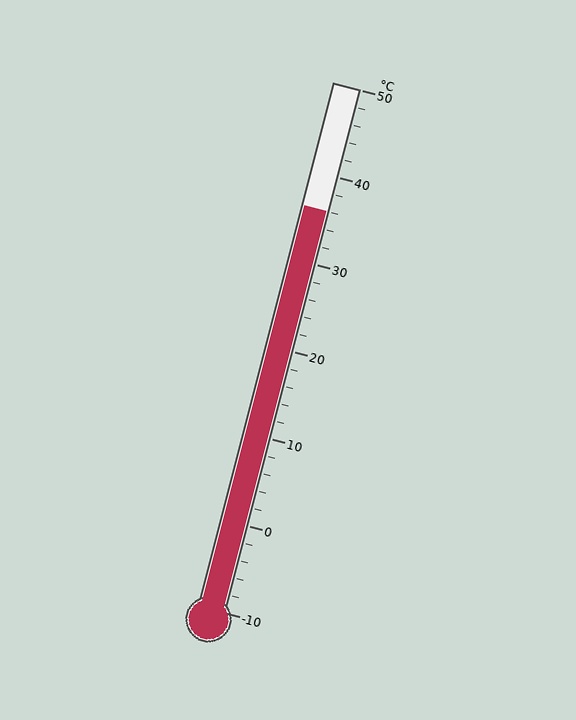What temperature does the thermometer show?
The thermometer shows approximately 36°C.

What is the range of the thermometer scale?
The thermometer scale ranges from -10°C to 50°C.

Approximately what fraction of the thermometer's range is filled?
The thermometer is filled to approximately 75% of its range.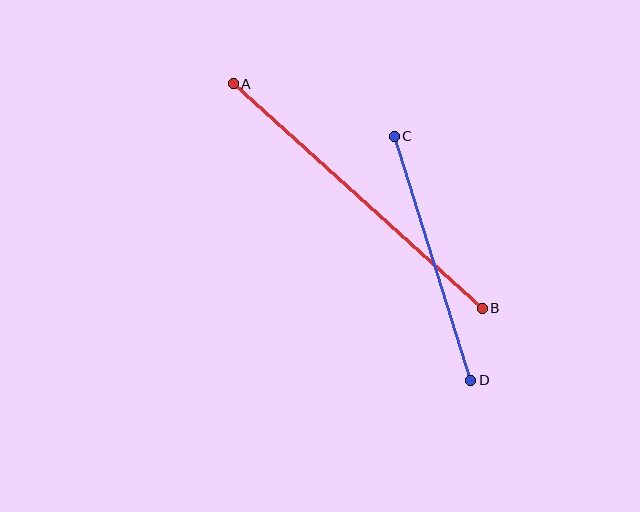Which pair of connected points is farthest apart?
Points A and B are farthest apart.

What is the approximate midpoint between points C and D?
The midpoint is at approximately (432, 258) pixels.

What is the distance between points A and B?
The distance is approximately 335 pixels.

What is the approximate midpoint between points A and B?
The midpoint is at approximately (358, 196) pixels.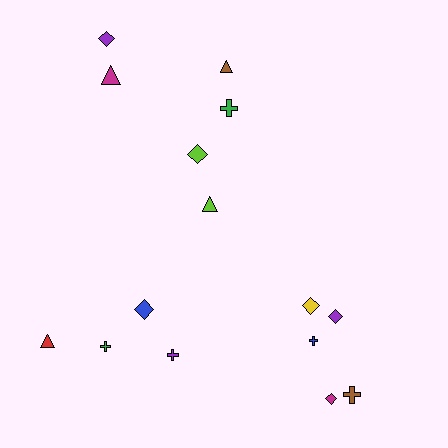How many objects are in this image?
There are 15 objects.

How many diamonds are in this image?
There are 6 diamonds.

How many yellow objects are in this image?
There is 1 yellow object.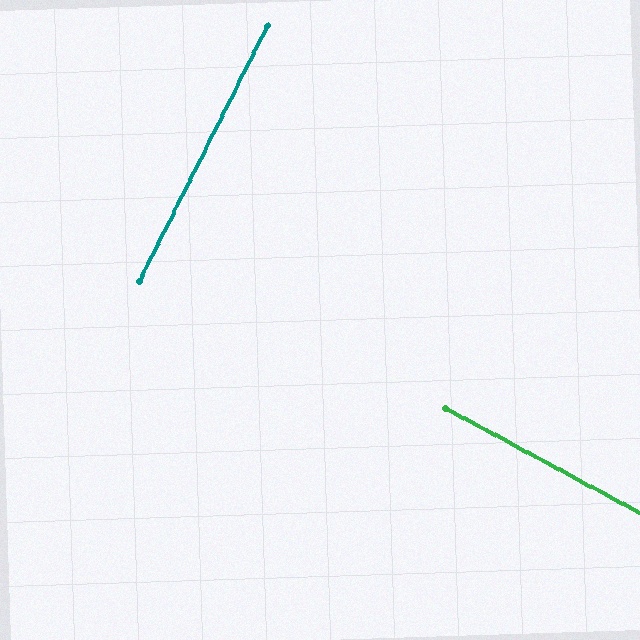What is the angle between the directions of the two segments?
Approximately 88 degrees.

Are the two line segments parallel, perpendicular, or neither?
Perpendicular — they meet at approximately 88°.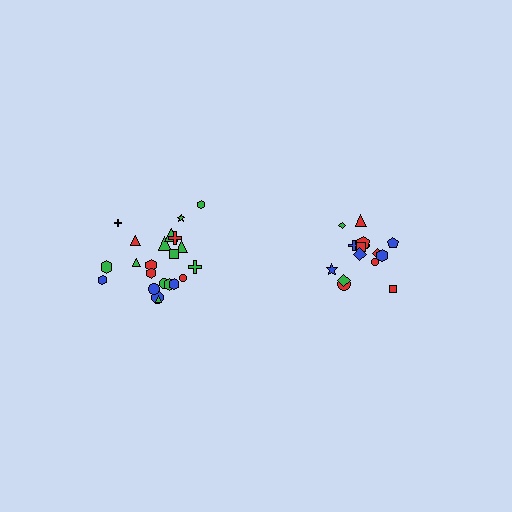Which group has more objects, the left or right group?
The left group.